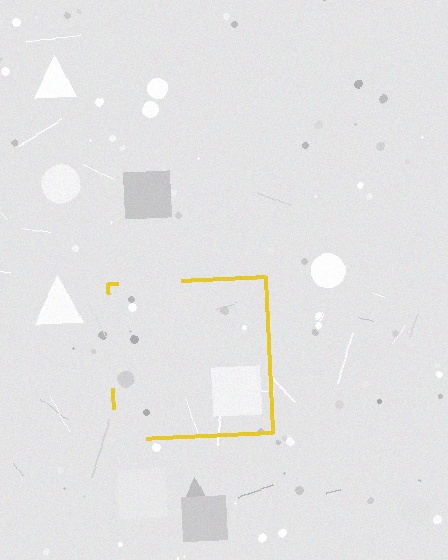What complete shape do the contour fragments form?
The contour fragments form a square.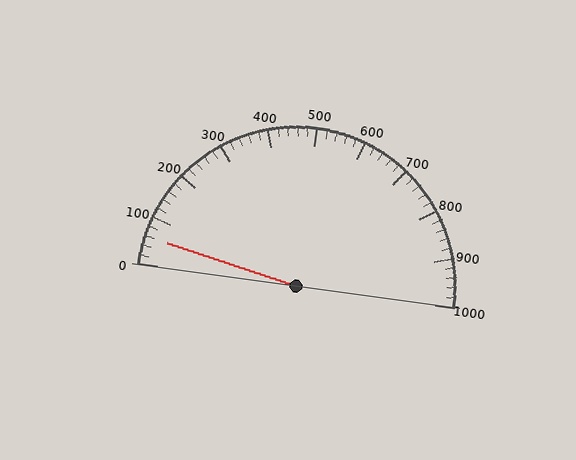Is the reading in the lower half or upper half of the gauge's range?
The reading is in the lower half of the range (0 to 1000).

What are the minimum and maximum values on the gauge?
The gauge ranges from 0 to 1000.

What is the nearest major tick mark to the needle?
The nearest major tick mark is 100.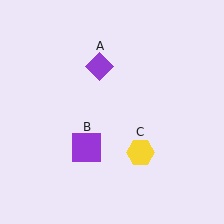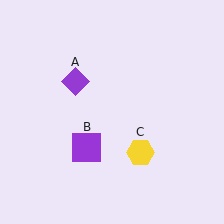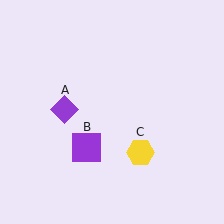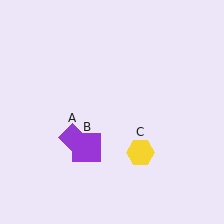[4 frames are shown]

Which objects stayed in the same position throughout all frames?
Purple square (object B) and yellow hexagon (object C) remained stationary.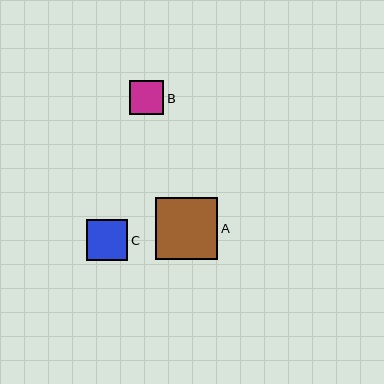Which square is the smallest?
Square B is the smallest with a size of approximately 34 pixels.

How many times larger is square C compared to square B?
Square C is approximately 1.2 times the size of square B.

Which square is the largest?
Square A is the largest with a size of approximately 62 pixels.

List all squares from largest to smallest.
From largest to smallest: A, C, B.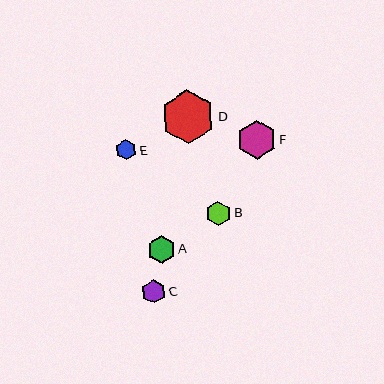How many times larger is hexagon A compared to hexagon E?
Hexagon A is approximately 1.3 times the size of hexagon E.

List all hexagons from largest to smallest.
From largest to smallest: D, F, A, B, C, E.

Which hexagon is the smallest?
Hexagon E is the smallest with a size of approximately 20 pixels.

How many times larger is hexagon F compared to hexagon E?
Hexagon F is approximately 1.9 times the size of hexagon E.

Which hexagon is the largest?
Hexagon D is the largest with a size of approximately 54 pixels.